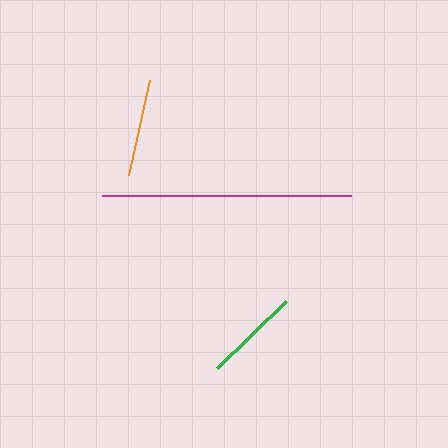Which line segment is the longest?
The magenta line is the longest at approximately 249 pixels.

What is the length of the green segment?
The green segment is approximately 96 pixels long.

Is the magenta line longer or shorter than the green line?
The magenta line is longer than the green line.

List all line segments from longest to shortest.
From longest to shortest: magenta, orange, green.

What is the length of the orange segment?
The orange segment is approximately 97 pixels long.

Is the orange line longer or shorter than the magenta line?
The magenta line is longer than the orange line.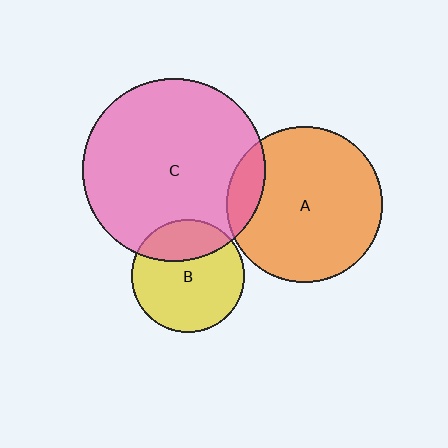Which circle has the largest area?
Circle C (pink).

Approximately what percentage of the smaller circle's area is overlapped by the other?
Approximately 10%.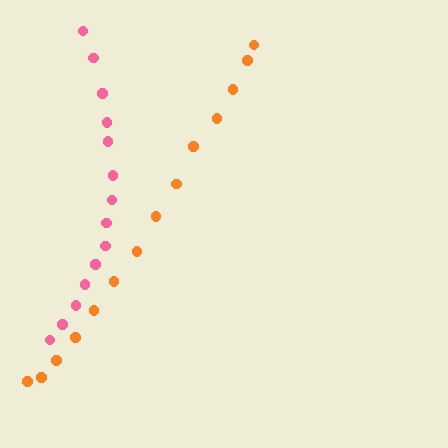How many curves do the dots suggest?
There are 2 distinct paths.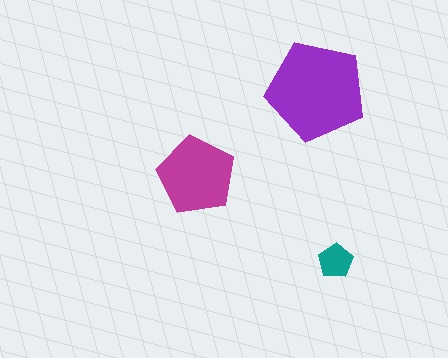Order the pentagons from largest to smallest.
the purple one, the magenta one, the teal one.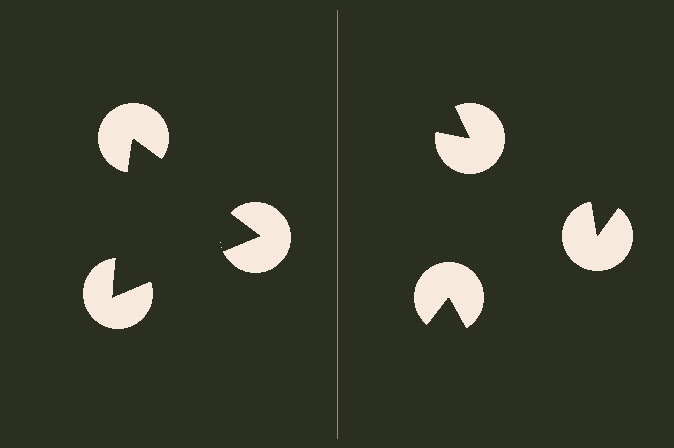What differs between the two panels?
The pac-man discs are positioned identically on both sides; only the wedge orientations differ. On the left they align to a triangle; on the right they are misaligned.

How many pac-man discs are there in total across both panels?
6 — 3 on each side.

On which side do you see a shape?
An illusory triangle appears on the left side. On the right side the wedge cuts are rotated, so no coherent shape forms.